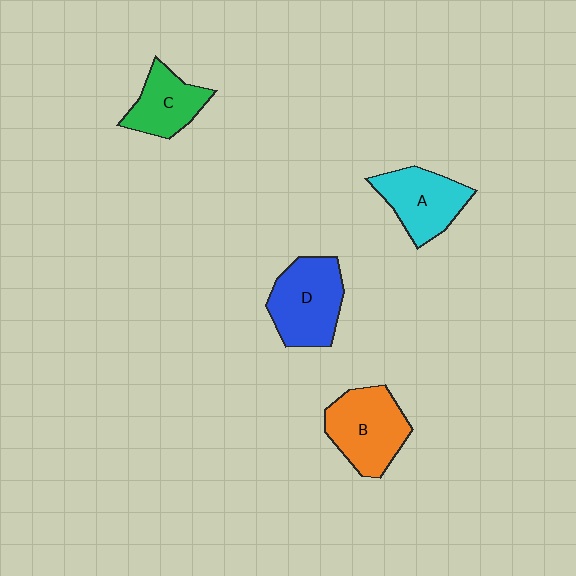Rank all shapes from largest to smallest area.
From largest to smallest: D (blue), B (orange), A (cyan), C (green).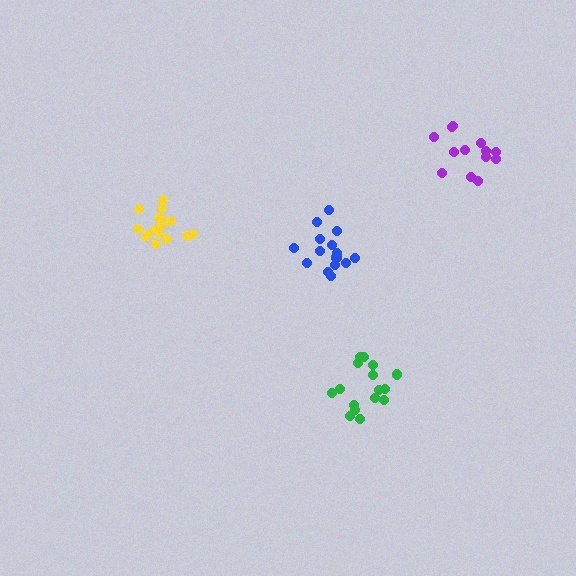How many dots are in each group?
Group 1: 13 dots, Group 2: 15 dots, Group 3: 16 dots, Group 4: 16 dots (60 total).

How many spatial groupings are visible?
There are 4 spatial groupings.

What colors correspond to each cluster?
The clusters are colored: purple, blue, green, yellow.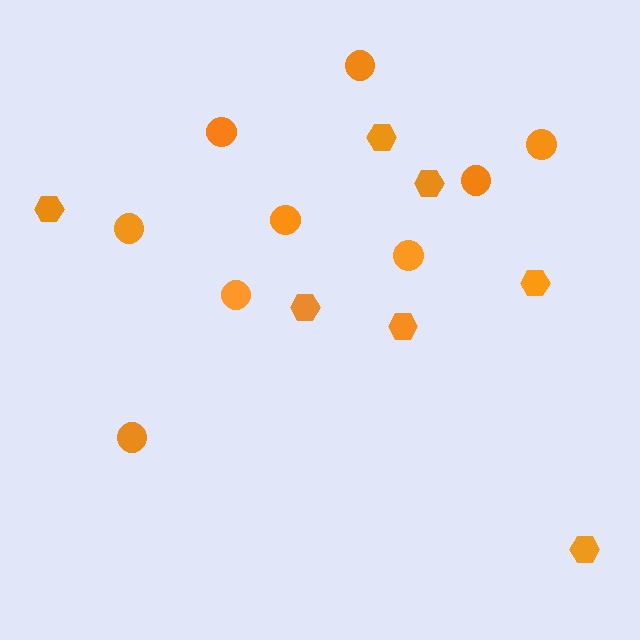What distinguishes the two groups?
There are 2 groups: one group of hexagons (7) and one group of circles (9).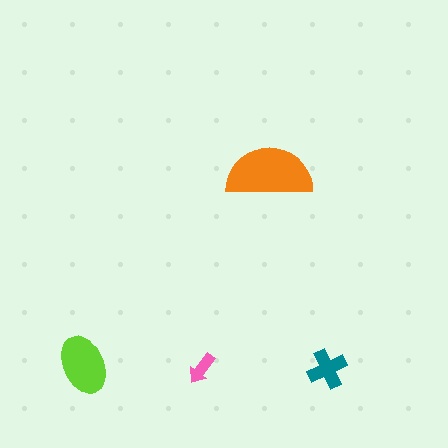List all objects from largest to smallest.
The orange semicircle, the lime ellipse, the teal cross, the pink arrow.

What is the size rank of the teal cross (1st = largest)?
3rd.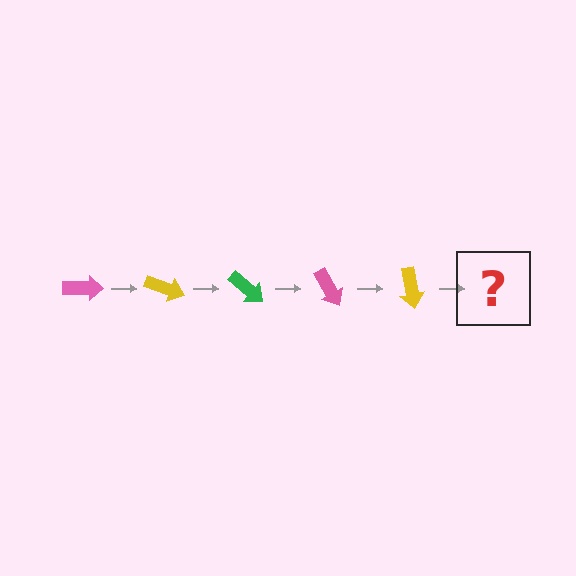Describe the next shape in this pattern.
It should be a green arrow, rotated 100 degrees from the start.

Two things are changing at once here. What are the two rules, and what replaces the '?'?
The two rules are that it rotates 20 degrees each step and the color cycles through pink, yellow, and green. The '?' should be a green arrow, rotated 100 degrees from the start.